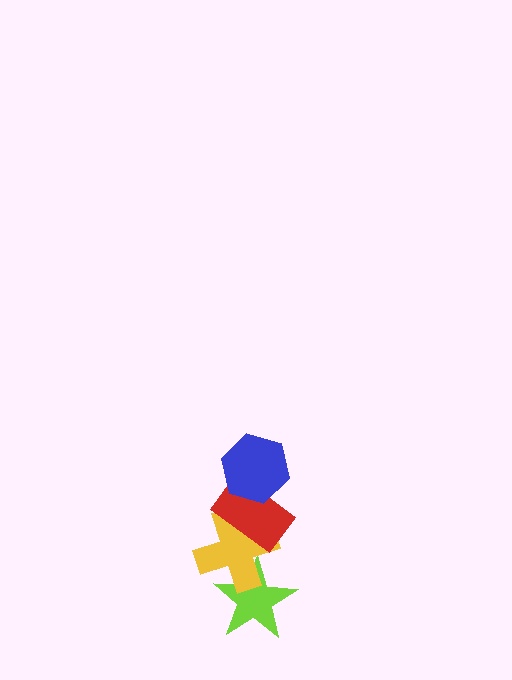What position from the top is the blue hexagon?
The blue hexagon is 1st from the top.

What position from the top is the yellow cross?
The yellow cross is 3rd from the top.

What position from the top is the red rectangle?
The red rectangle is 2nd from the top.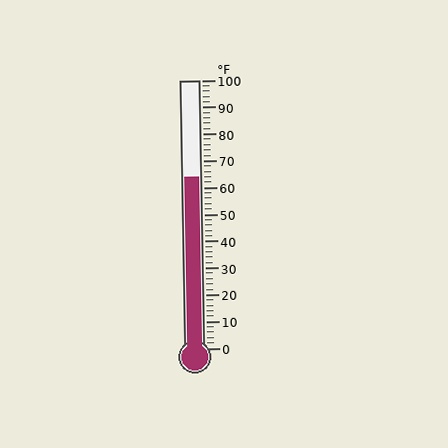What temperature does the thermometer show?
The thermometer shows approximately 64°F.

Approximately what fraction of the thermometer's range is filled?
The thermometer is filled to approximately 65% of its range.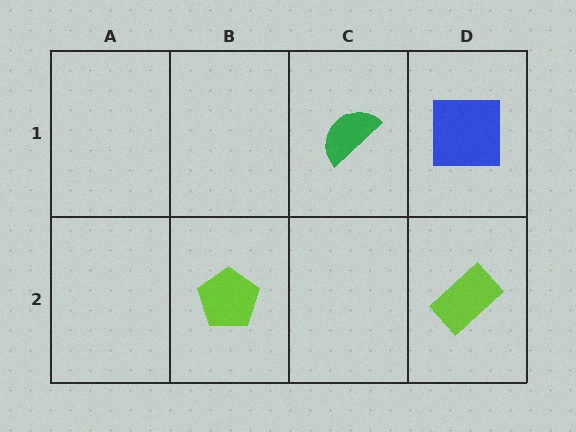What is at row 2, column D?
A lime rectangle.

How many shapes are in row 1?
2 shapes.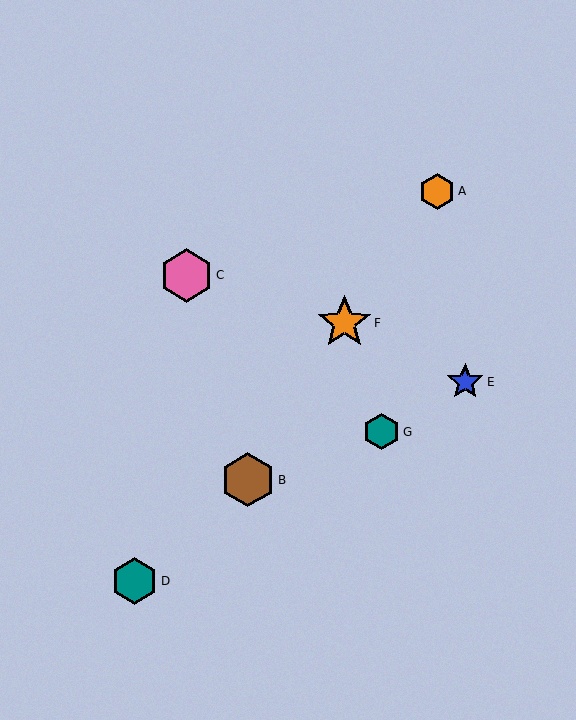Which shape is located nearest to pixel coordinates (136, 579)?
The teal hexagon (labeled D) at (135, 581) is nearest to that location.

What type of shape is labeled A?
Shape A is an orange hexagon.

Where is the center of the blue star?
The center of the blue star is at (465, 382).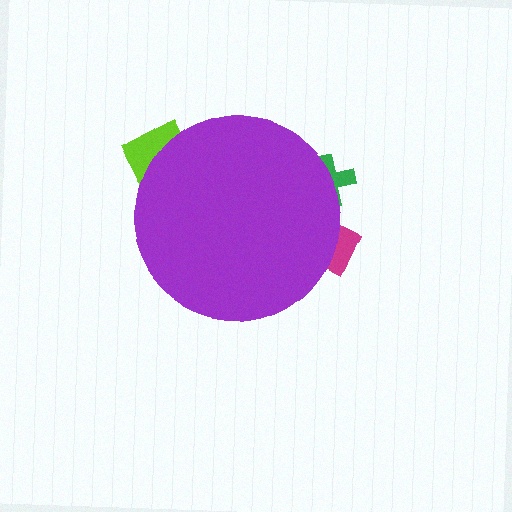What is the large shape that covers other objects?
A purple circle.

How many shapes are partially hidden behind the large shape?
3 shapes are partially hidden.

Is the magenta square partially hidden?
Yes, the magenta square is partially hidden behind the purple circle.